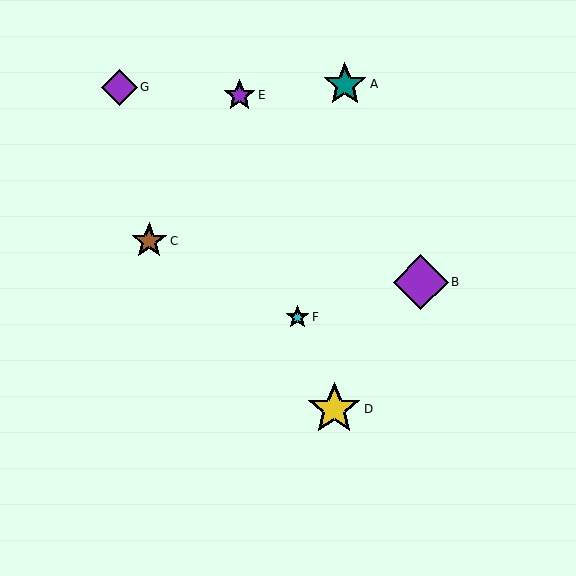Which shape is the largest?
The purple diamond (labeled B) is the largest.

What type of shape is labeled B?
Shape B is a purple diamond.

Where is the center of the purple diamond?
The center of the purple diamond is at (119, 87).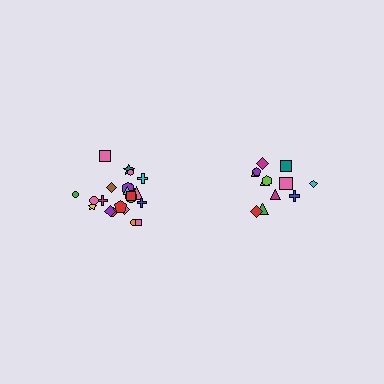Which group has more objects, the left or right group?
The left group.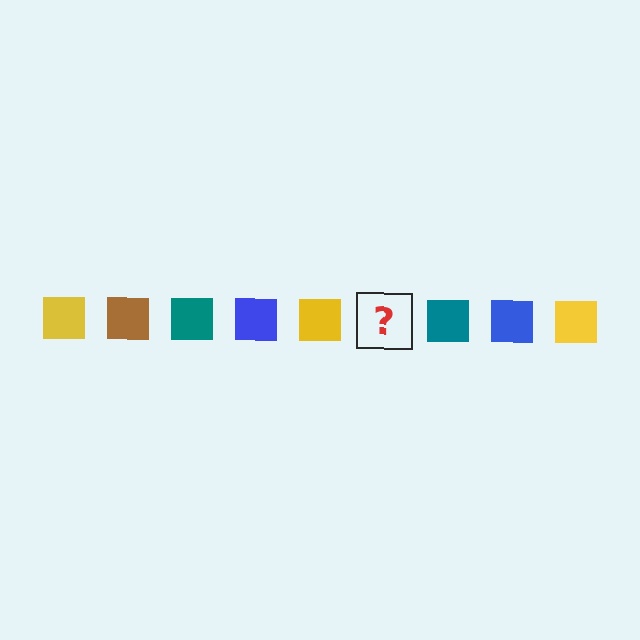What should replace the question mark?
The question mark should be replaced with a brown square.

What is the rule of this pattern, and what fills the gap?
The rule is that the pattern cycles through yellow, brown, teal, blue squares. The gap should be filled with a brown square.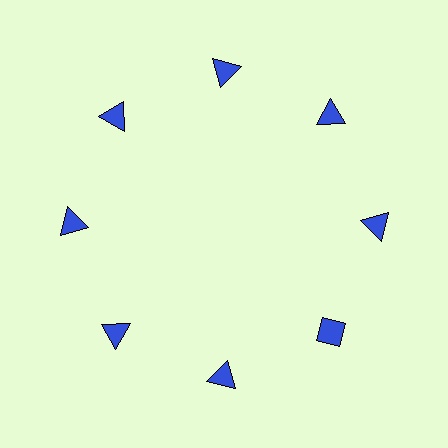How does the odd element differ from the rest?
It has a different shape: diamond instead of triangle.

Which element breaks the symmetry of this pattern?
The blue diamond at roughly the 4 o'clock position breaks the symmetry. All other shapes are blue triangles.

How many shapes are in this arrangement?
There are 8 shapes arranged in a ring pattern.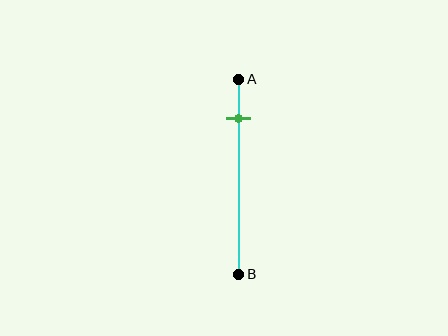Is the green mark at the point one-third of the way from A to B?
No, the mark is at about 20% from A, not at the 33% one-third point.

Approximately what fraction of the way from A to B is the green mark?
The green mark is approximately 20% of the way from A to B.